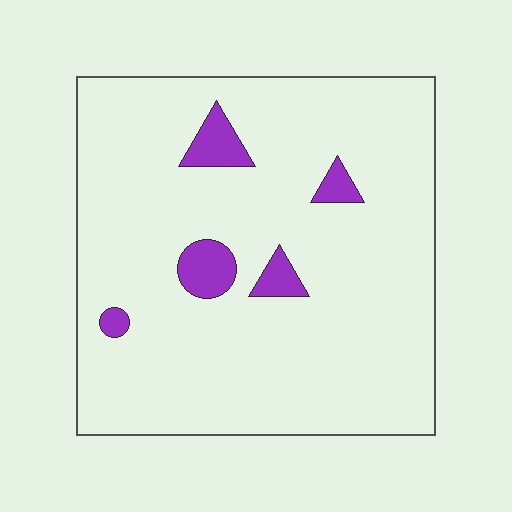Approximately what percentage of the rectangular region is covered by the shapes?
Approximately 5%.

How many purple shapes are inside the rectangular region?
5.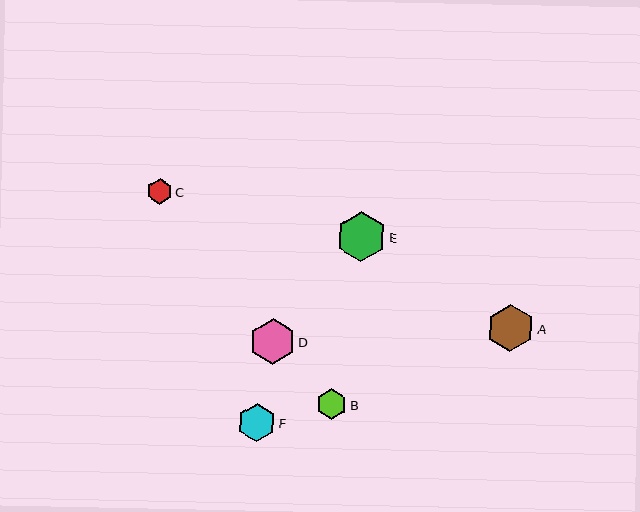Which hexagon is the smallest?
Hexagon C is the smallest with a size of approximately 25 pixels.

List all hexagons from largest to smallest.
From largest to smallest: E, A, D, F, B, C.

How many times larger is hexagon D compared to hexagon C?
Hexagon D is approximately 1.8 times the size of hexagon C.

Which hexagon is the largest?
Hexagon E is the largest with a size of approximately 50 pixels.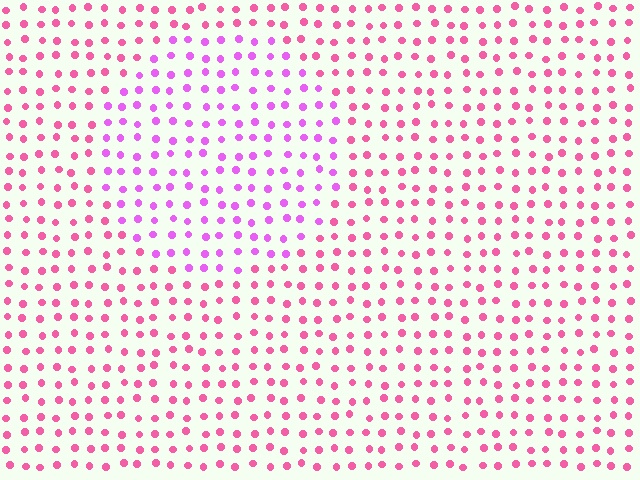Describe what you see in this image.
The image is filled with small pink elements in a uniform arrangement. A circle-shaped region is visible where the elements are tinted to a slightly different hue, forming a subtle color boundary.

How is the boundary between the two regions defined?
The boundary is defined purely by a slight shift in hue (about 36 degrees). Spacing, size, and orientation are identical on both sides.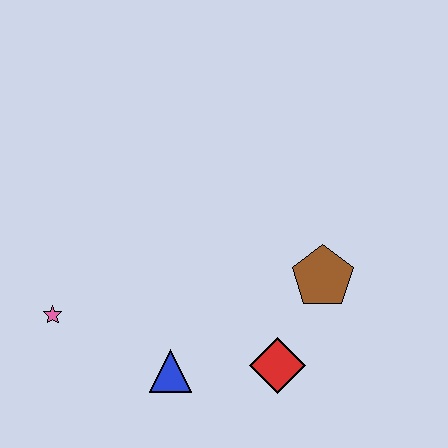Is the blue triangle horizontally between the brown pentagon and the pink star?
Yes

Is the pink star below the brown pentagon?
Yes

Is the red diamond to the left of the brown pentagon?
Yes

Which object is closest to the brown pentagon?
The red diamond is closest to the brown pentagon.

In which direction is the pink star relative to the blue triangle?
The pink star is to the left of the blue triangle.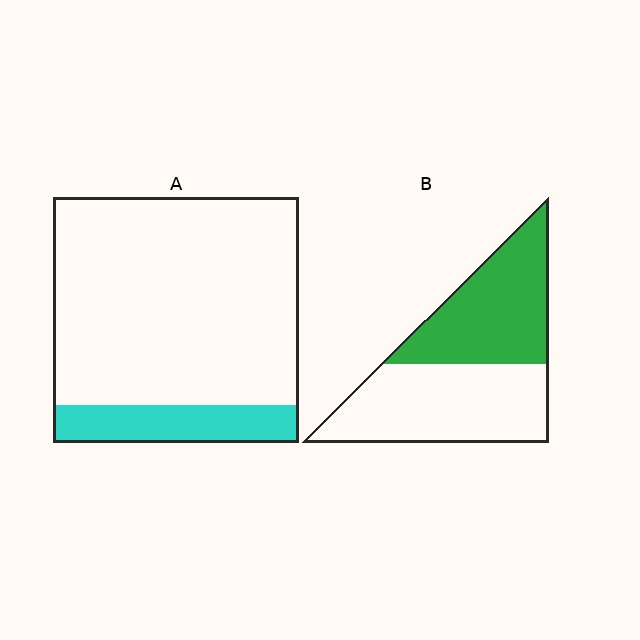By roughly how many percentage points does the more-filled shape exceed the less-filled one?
By roughly 30 percentage points (B over A).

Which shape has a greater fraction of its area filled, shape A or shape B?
Shape B.